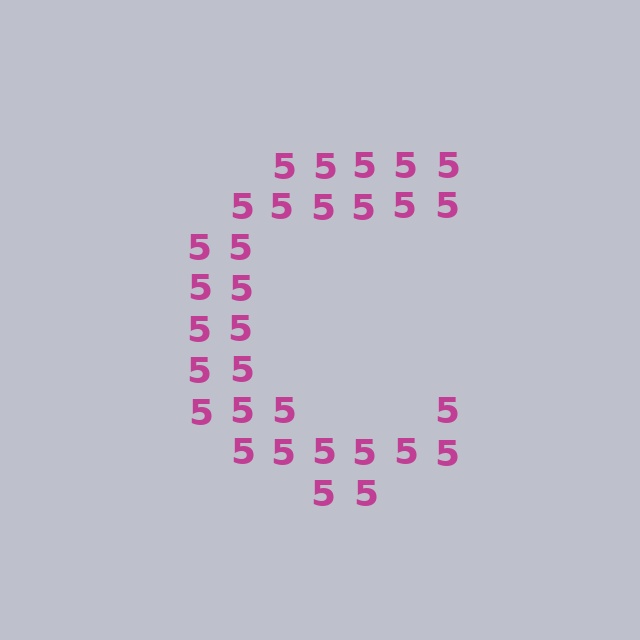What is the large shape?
The large shape is the letter C.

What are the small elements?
The small elements are digit 5's.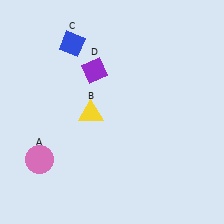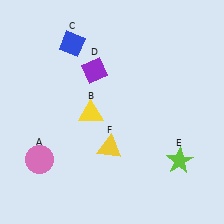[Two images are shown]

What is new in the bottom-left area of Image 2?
A yellow triangle (F) was added in the bottom-left area of Image 2.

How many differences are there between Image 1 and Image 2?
There are 2 differences between the two images.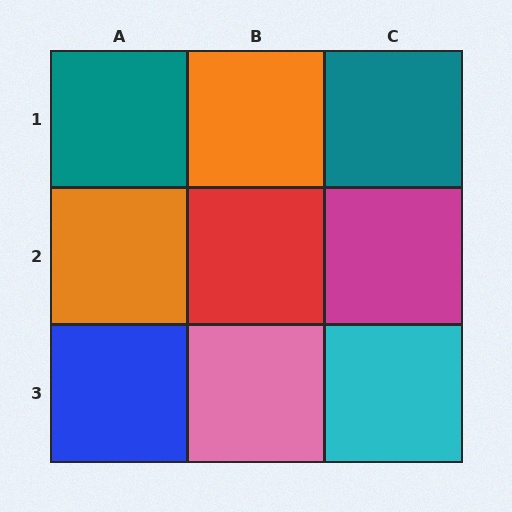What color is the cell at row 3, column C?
Cyan.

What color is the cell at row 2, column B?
Red.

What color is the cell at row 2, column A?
Orange.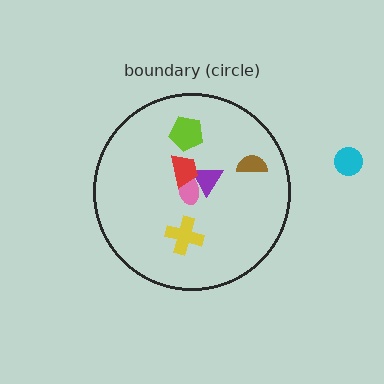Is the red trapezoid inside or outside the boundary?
Inside.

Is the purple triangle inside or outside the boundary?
Inside.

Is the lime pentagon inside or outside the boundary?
Inside.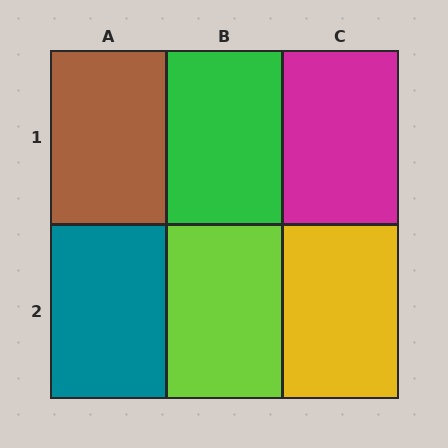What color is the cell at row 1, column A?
Brown.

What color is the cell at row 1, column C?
Magenta.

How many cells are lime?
1 cell is lime.